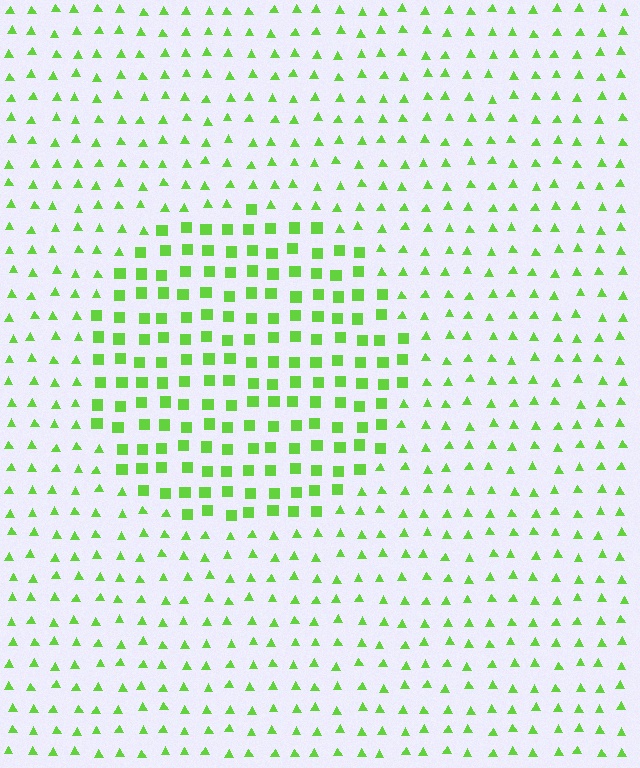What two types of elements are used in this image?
The image uses squares inside the circle region and triangles outside it.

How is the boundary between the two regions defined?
The boundary is defined by a change in element shape: squares inside vs. triangles outside. All elements share the same color and spacing.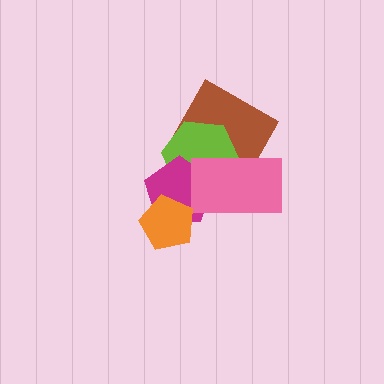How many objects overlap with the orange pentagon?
1 object overlaps with the orange pentagon.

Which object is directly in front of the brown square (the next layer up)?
The lime hexagon is directly in front of the brown square.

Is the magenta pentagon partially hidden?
Yes, it is partially covered by another shape.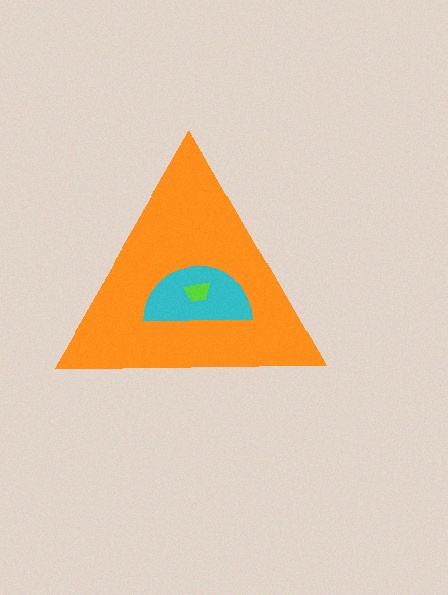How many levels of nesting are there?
3.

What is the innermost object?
The lime trapezoid.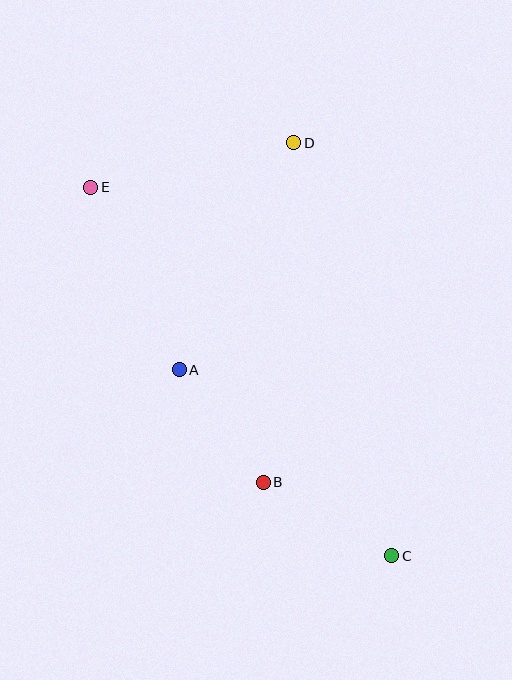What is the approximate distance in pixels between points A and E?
The distance between A and E is approximately 203 pixels.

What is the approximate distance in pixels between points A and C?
The distance between A and C is approximately 283 pixels.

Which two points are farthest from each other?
Points C and E are farthest from each other.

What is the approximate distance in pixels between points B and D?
The distance between B and D is approximately 341 pixels.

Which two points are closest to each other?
Points A and B are closest to each other.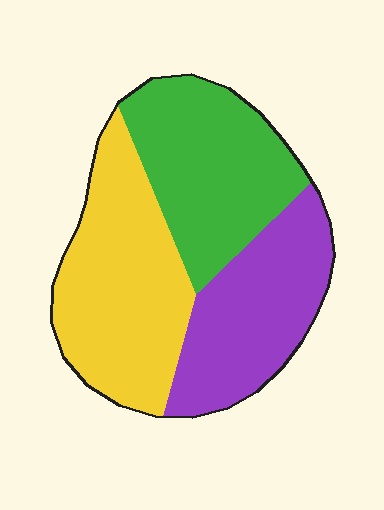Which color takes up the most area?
Yellow, at roughly 40%.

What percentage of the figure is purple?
Purple covers about 30% of the figure.